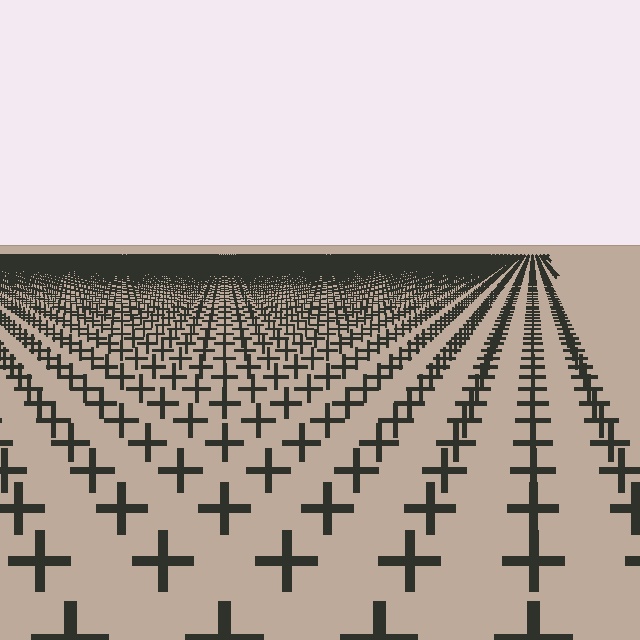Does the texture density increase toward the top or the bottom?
Density increases toward the top.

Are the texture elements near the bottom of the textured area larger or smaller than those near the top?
Larger. Near the bottom, elements are closer to the viewer and appear at a bigger on-screen size.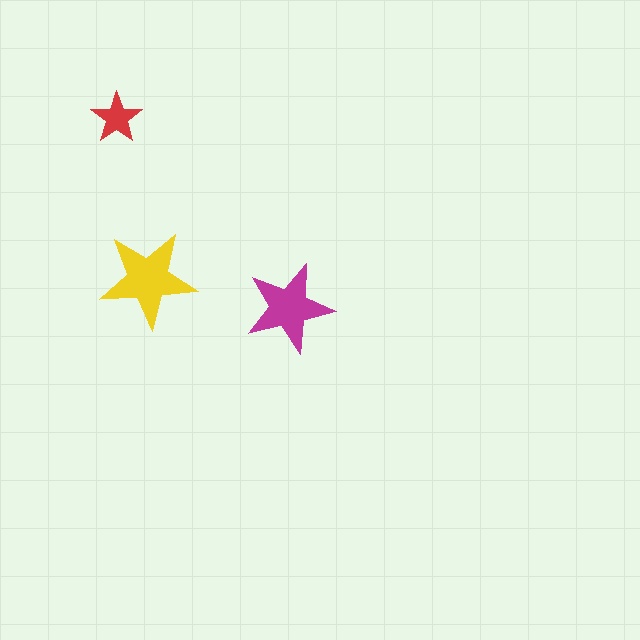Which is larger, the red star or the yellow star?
The yellow one.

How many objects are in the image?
There are 3 objects in the image.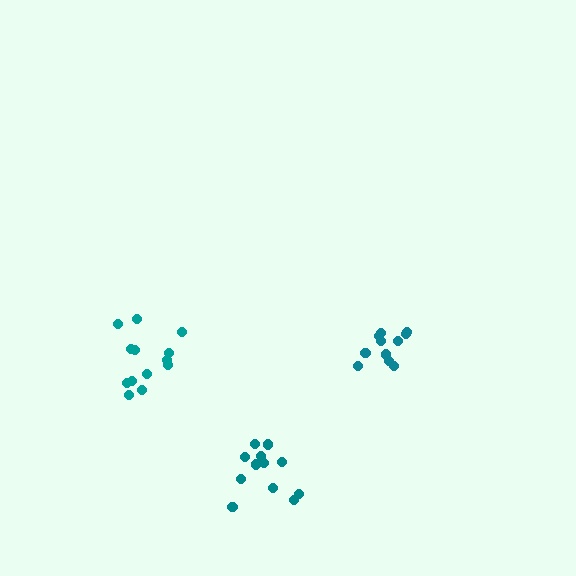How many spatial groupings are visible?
There are 3 spatial groupings.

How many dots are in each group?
Group 1: 12 dots, Group 2: 11 dots, Group 3: 13 dots (36 total).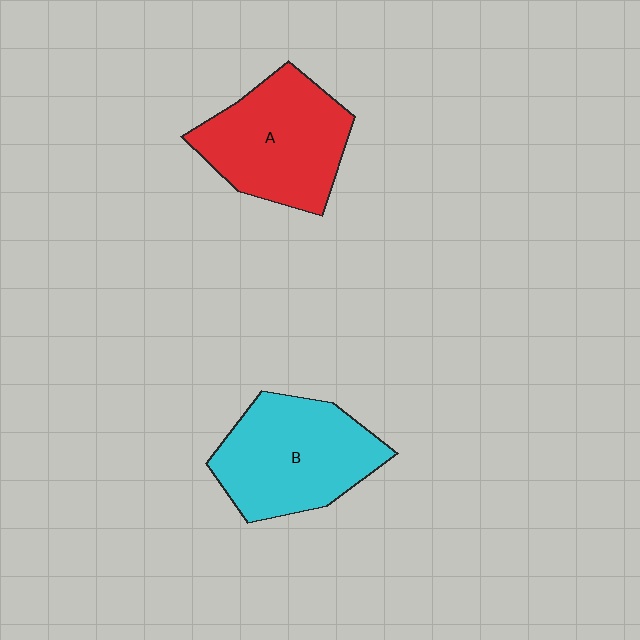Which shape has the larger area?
Shape B (cyan).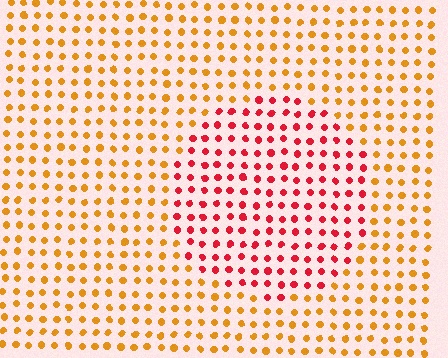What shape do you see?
I see a circle.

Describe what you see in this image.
The image is filled with small orange elements in a uniform arrangement. A circle-shaped region is visible where the elements are tinted to a slightly different hue, forming a subtle color boundary.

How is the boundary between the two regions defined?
The boundary is defined purely by a slight shift in hue (about 45 degrees). Spacing, size, and orientation are identical on both sides.